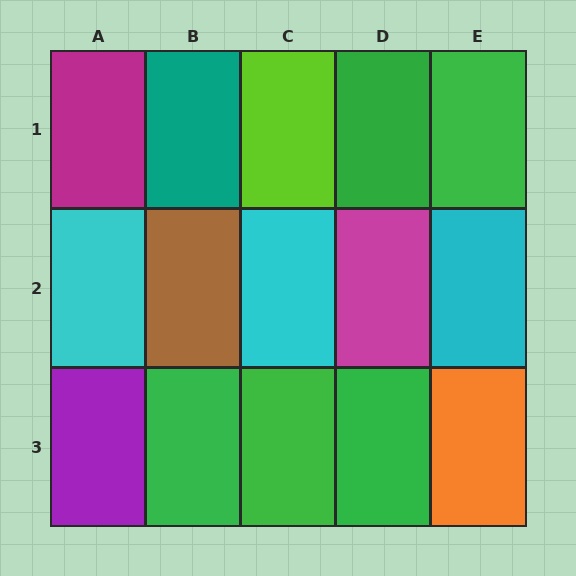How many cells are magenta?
2 cells are magenta.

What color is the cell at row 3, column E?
Orange.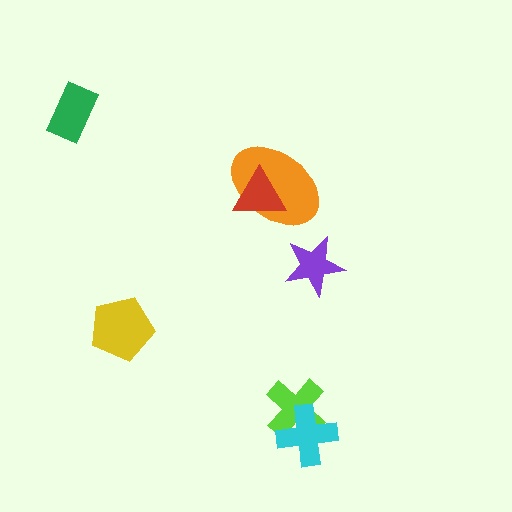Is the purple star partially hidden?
No, no other shape covers it.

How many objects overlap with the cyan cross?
1 object overlaps with the cyan cross.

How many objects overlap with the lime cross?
1 object overlaps with the lime cross.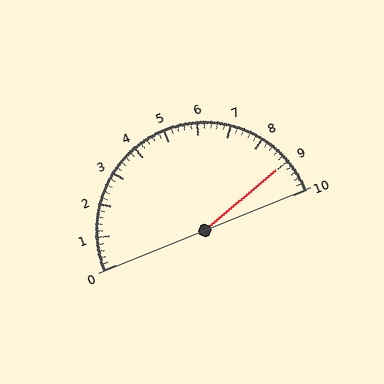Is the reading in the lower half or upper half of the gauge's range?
The reading is in the upper half of the range (0 to 10).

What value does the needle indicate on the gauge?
The needle indicates approximately 9.0.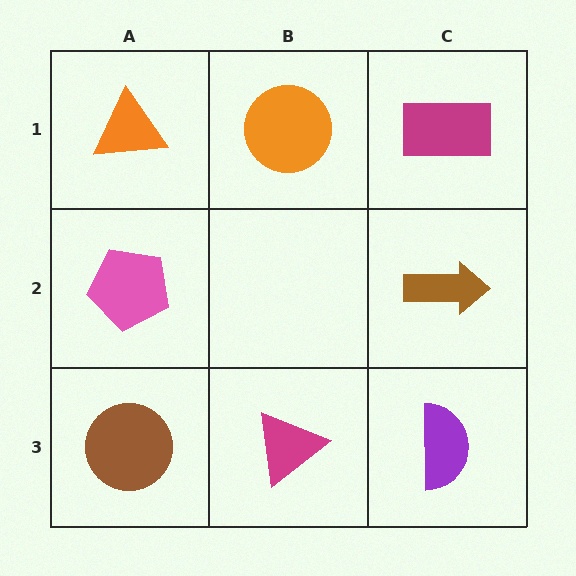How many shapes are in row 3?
3 shapes.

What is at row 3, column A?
A brown circle.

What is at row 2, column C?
A brown arrow.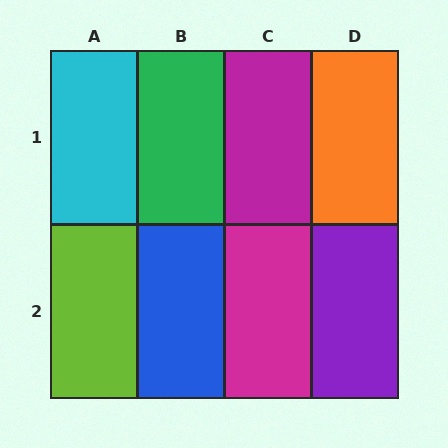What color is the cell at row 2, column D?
Purple.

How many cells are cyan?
1 cell is cyan.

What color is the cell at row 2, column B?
Blue.